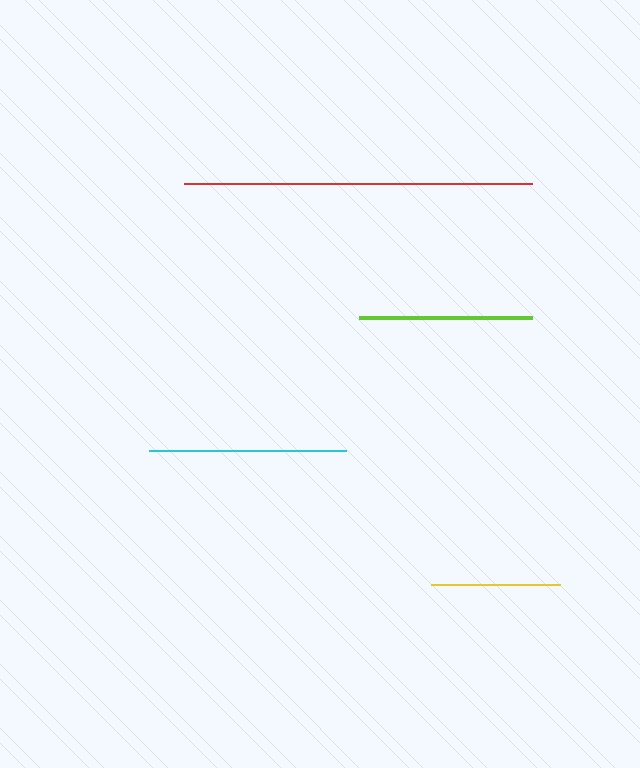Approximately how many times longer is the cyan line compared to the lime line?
The cyan line is approximately 1.1 times the length of the lime line.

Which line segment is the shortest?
The yellow line is the shortest at approximately 129 pixels.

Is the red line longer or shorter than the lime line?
The red line is longer than the lime line.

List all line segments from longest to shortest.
From longest to shortest: red, cyan, lime, yellow.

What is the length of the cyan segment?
The cyan segment is approximately 197 pixels long.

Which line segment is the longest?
The red line is the longest at approximately 348 pixels.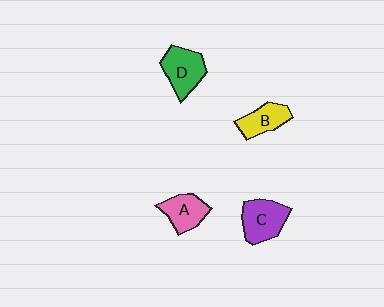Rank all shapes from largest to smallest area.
From largest to smallest: C (purple), D (green), A (pink), B (yellow).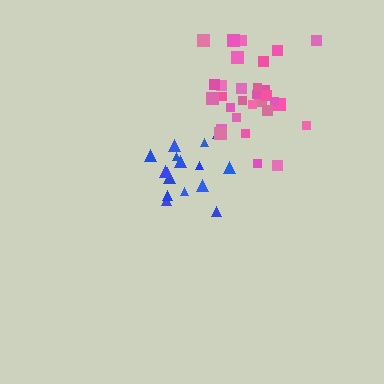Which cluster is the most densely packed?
Pink.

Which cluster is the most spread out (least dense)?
Blue.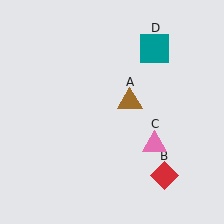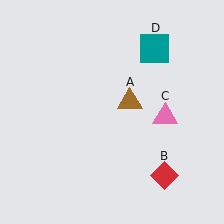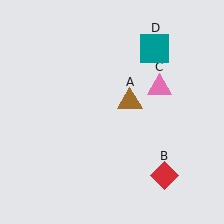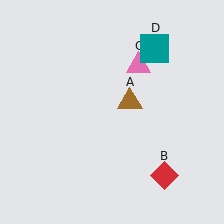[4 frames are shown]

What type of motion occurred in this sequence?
The pink triangle (object C) rotated counterclockwise around the center of the scene.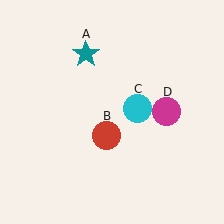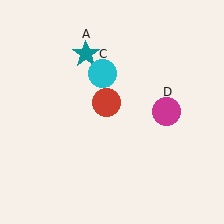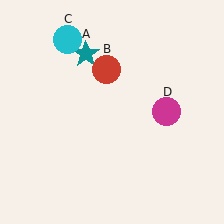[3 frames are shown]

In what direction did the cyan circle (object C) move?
The cyan circle (object C) moved up and to the left.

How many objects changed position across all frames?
2 objects changed position: red circle (object B), cyan circle (object C).